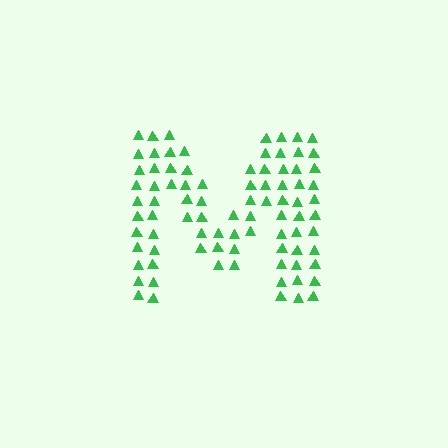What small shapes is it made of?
It is made of small triangles.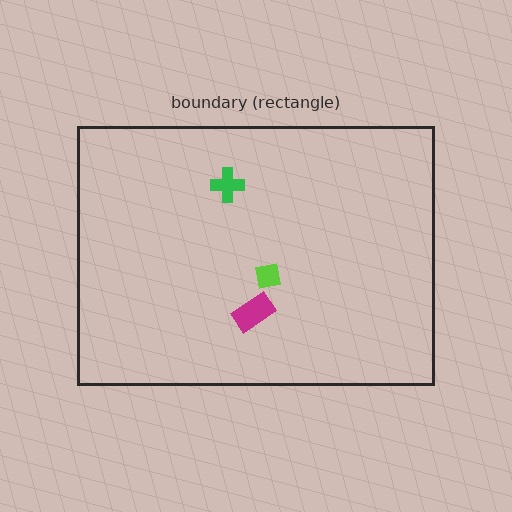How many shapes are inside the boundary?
3 inside, 0 outside.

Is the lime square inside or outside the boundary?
Inside.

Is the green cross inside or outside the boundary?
Inside.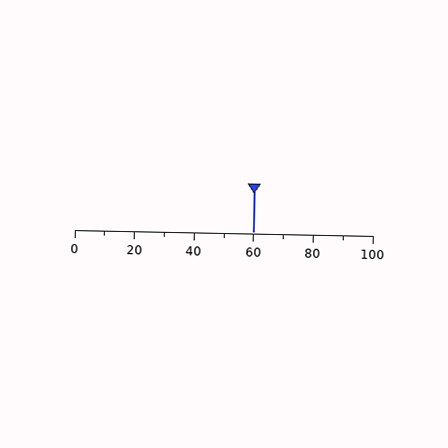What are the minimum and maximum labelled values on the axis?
The axis runs from 0 to 100.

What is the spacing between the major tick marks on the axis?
The major ticks are spaced 20 apart.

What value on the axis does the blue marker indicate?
The marker indicates approximately 60.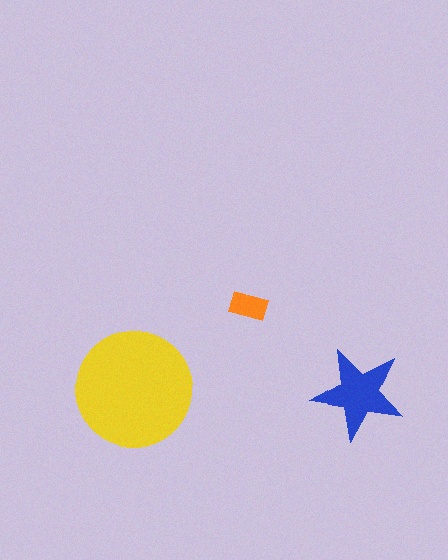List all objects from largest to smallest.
The yellow circle, the blue star, the orange rectangle.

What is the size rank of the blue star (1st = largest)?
2nd.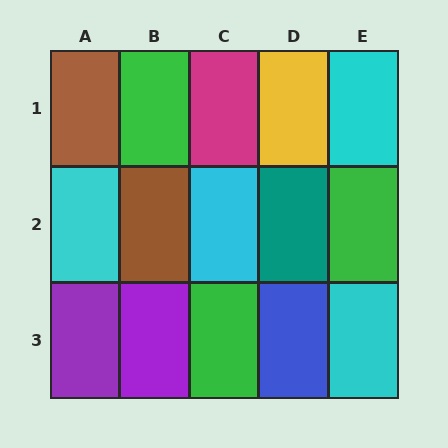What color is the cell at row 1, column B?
Green.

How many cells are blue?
1 cell is blue.